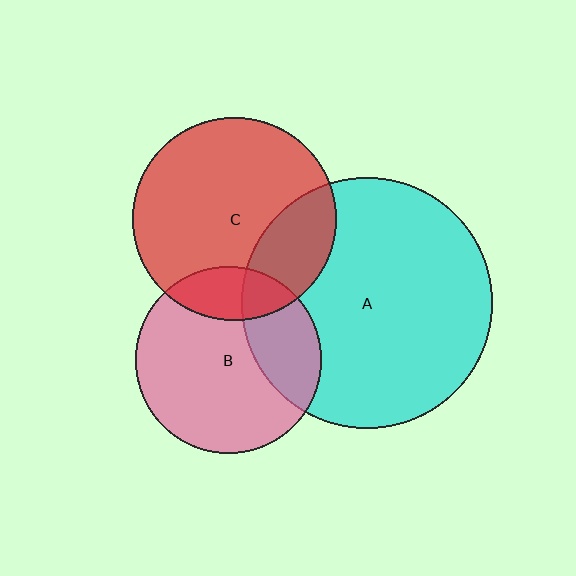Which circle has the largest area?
Circle A (cyan).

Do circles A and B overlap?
Yes.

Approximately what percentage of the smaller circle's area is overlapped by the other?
Approximately 25%.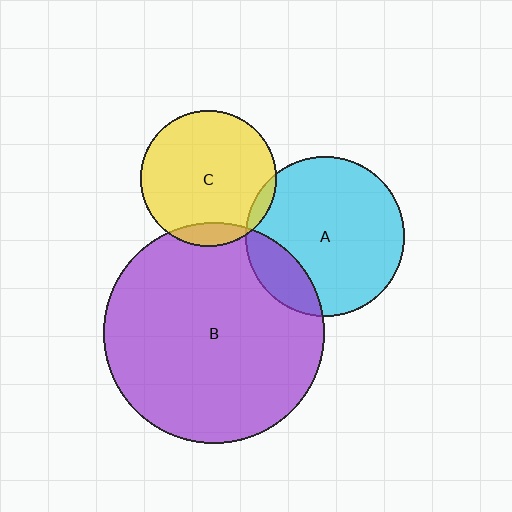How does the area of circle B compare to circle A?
Approximately 1.9 times.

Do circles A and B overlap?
Yes.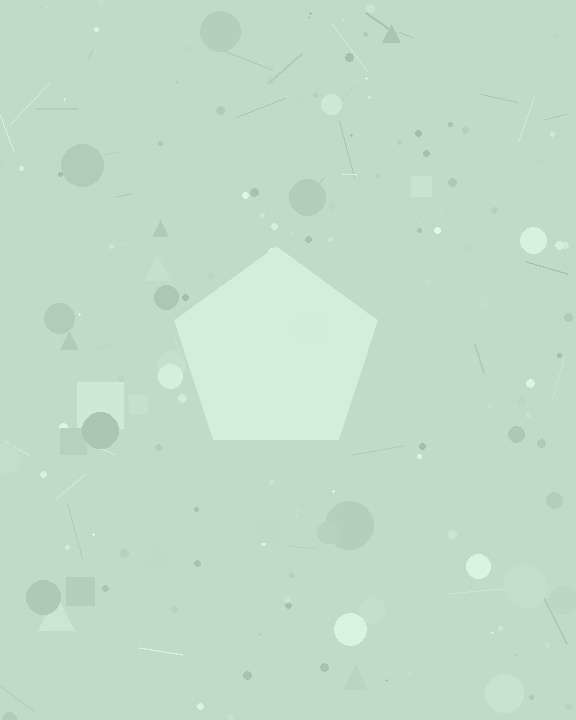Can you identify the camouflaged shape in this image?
The camouflaged shape is a pentagon.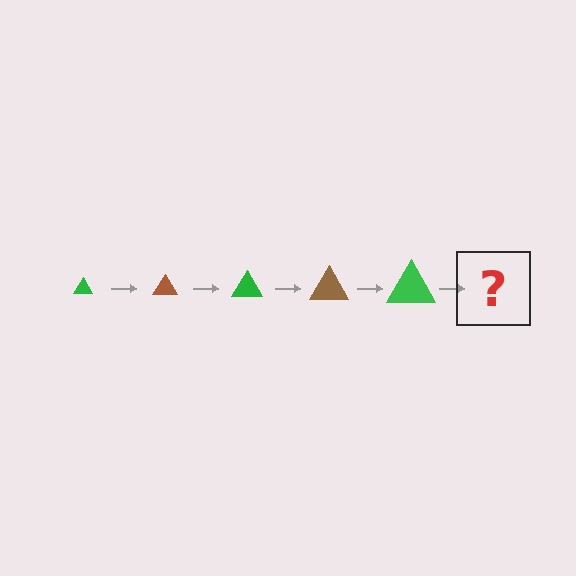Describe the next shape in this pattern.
It should be a brown triangle, larger than the previous one.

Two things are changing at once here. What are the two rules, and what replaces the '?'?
The two rules are that the triangle grows larger each step and the color cycles through green and brown. The '?' should be a brown triangle, larger than the previous one.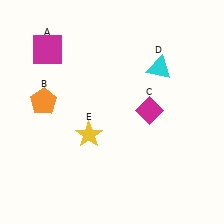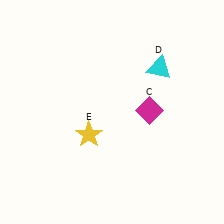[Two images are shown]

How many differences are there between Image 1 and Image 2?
There are 2 differences between the two images.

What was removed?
The magenta square (A), the orange pentagon (B) were removed in Image 2.